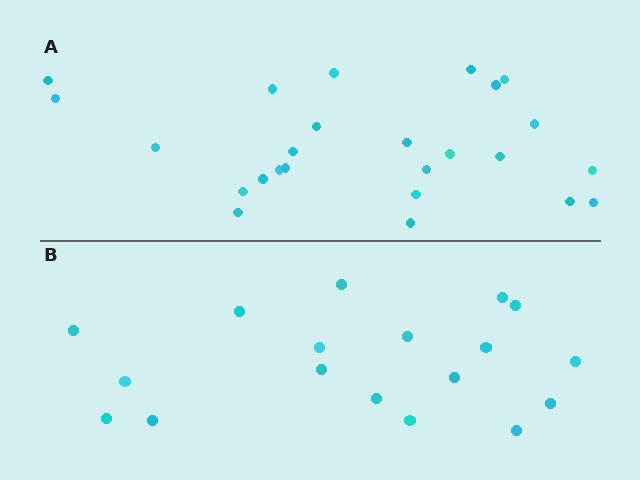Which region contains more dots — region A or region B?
Region A (the top region) has more dots.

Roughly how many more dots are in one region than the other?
Region A has roughly 8 or so more dots than region B.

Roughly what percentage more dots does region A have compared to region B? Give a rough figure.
About 40% more.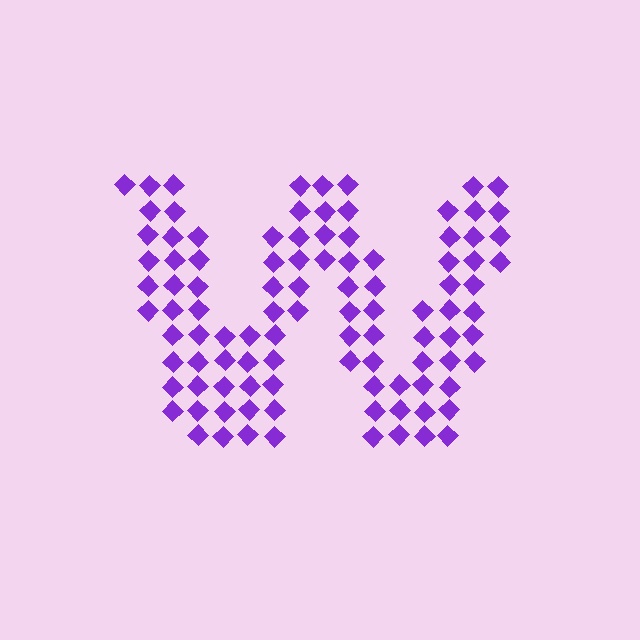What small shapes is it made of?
It is made of small diamonds.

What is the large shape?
The large shape is the letter W.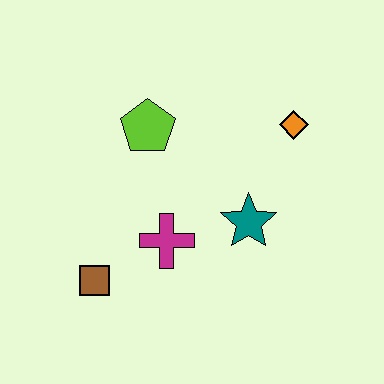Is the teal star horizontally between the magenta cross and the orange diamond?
Yes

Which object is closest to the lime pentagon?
The magenta cross is closest to the lime pentagon.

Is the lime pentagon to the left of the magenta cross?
Yes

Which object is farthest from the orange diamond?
The brown square is farthest from the orange diamond.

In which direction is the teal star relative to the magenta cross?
The teal star is to the right of the magenta cross.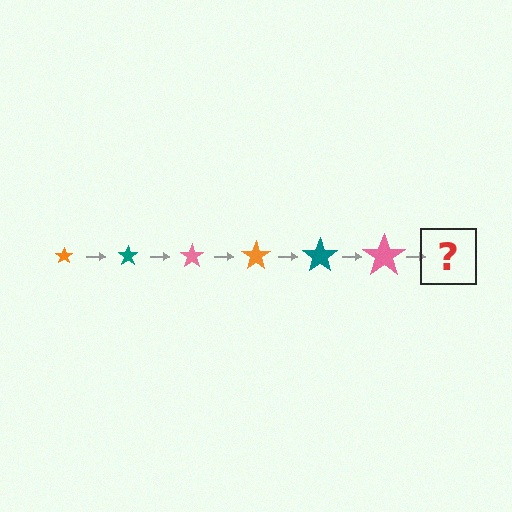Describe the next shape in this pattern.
It should be an orange star, larger than the previous one.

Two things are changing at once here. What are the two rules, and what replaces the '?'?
The two rules are that the star grows larger each step and the color cycles through orange, teal, and pink. The '?' should be an orange star, larger than the previous one.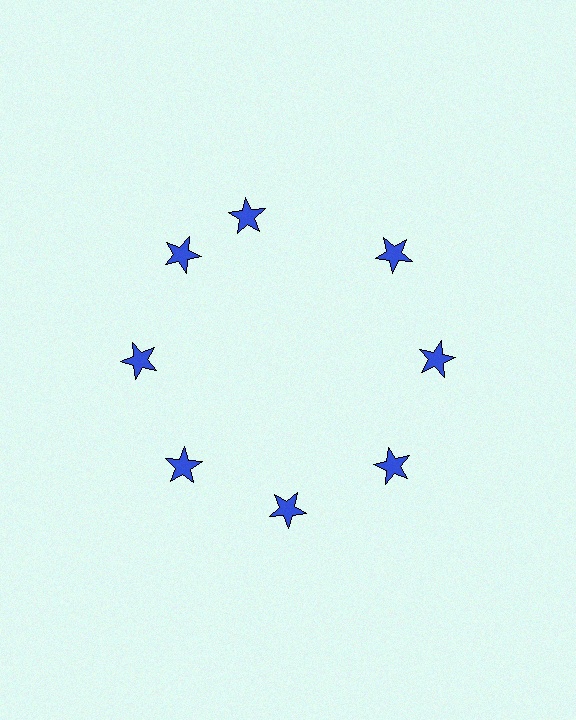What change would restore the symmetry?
The symmetry would be restored by rotating it back into even spacing with its neighbors so that all 8 stars sit at equal angles and equal distance from the center.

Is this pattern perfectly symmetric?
No. The 8 blue stars are arranged in a ring, but one element near the 12 o'clock position is rotated out of alignment along the ring, breaking the 8-fold rotational symmetry.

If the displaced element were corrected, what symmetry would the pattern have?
It would have 8-fold rotational symmetry — the pattern would map onto itself every 45 degrees.